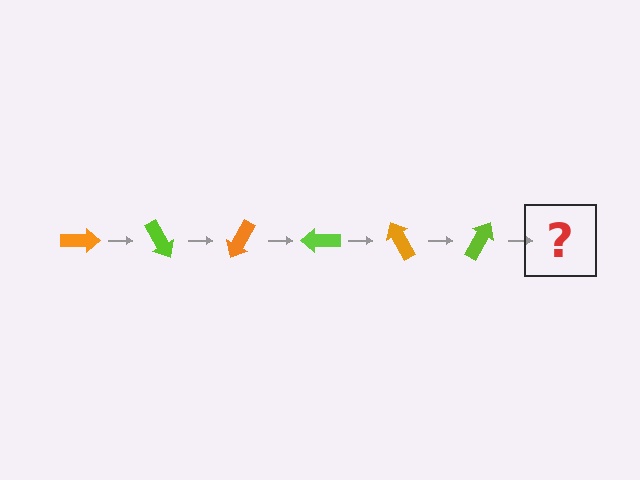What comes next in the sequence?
The next element should be an orange arrow, rotated 360 degrees from the start.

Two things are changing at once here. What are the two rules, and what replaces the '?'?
The two rules are that it rotates 60 degrees each step and the color cycles through orange and lime. The '?' should be an orange arrow, rotated 360 degrees from the start.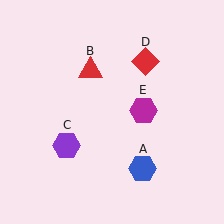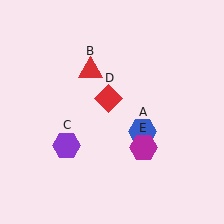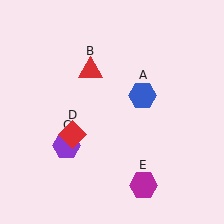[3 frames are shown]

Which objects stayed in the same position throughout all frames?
Red triangle (object B) and purple hexagon (object C) remained stationary.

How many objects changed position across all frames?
3 objects changed position: blue hexagon (object A), red diamond (object D), magenta hexagon (object E).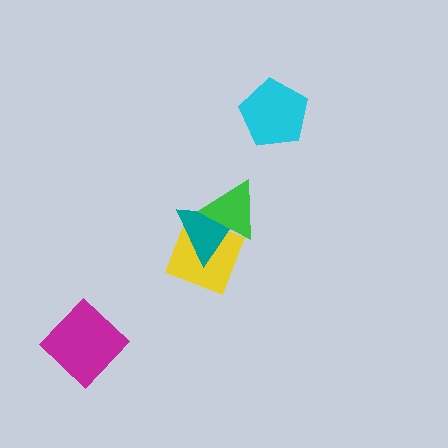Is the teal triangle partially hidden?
Yes, it is partially covered by another shape.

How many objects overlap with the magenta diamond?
0 objects overlap with the magenta diamond.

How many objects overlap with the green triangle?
2 objects overlap with the green triangle.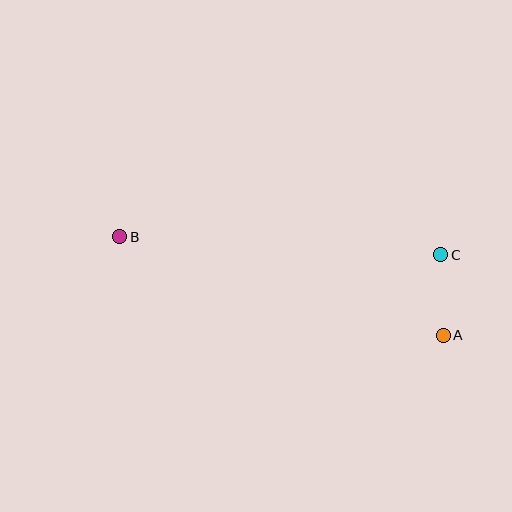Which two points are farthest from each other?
Points A and B are farthest from each other.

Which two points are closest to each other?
Points A and C are closest to each other.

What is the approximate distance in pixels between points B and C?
The distance between B and C is approximately 321 pixels.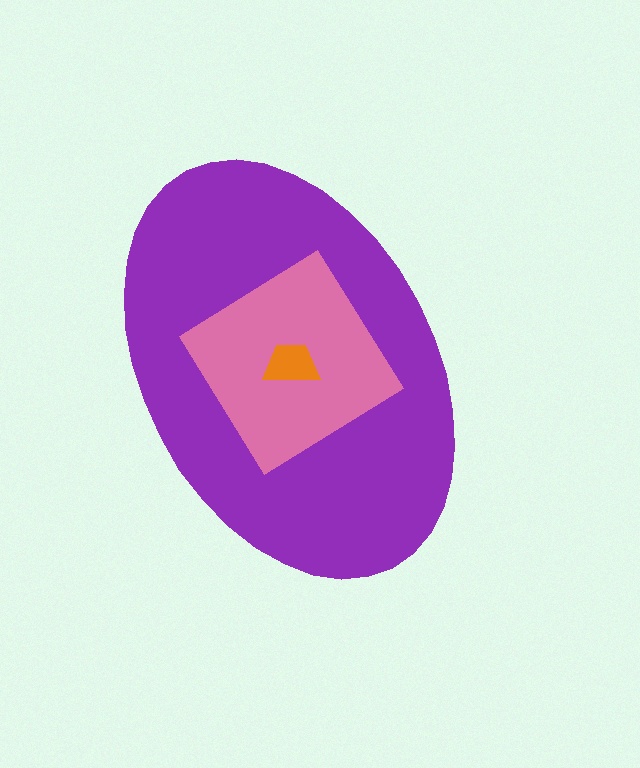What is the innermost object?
The orange trapezoid.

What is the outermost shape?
The purple ellipse.